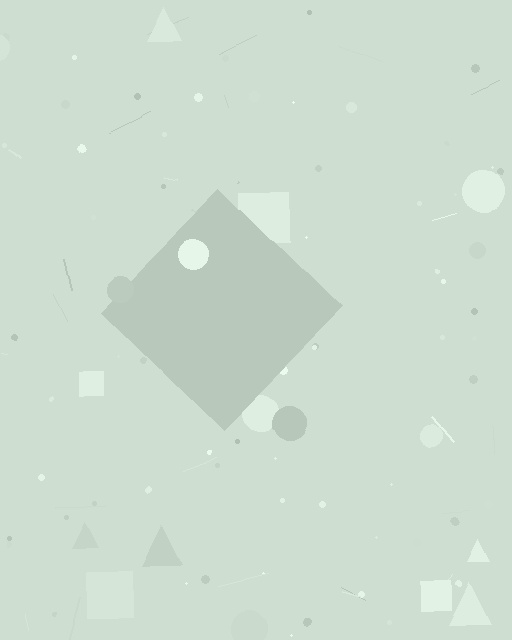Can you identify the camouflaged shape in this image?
The camouflaged shape is a diamond.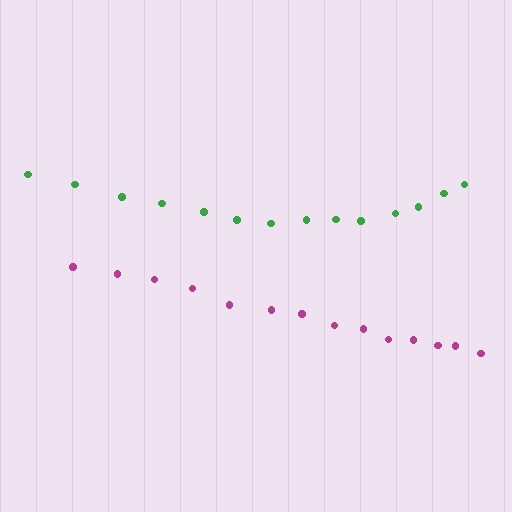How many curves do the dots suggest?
There are 2 distinct paths.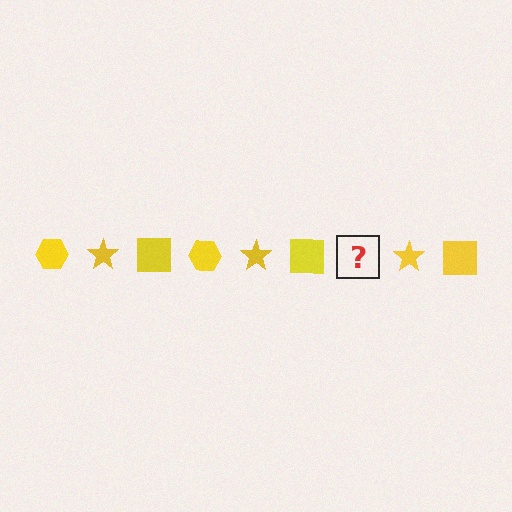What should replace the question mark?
The question mark should be replaced with a yellow hexagon.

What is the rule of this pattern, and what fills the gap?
The rule is that the pattern cycles through hexagon, star, square shapes in yellow. The gap should be filled with a yellow hexagon.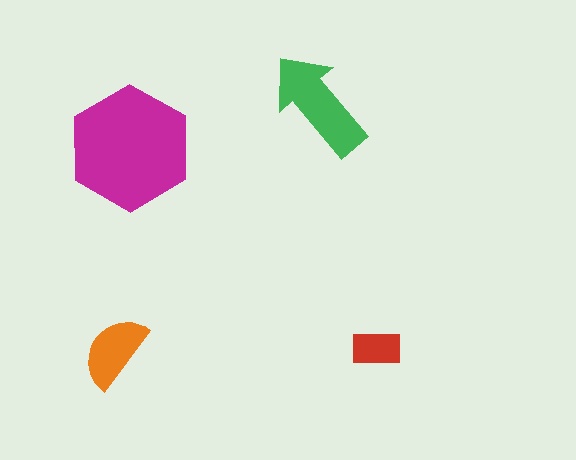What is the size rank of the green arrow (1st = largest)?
2nd.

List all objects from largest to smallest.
The magenta hexagon, the green arrow, the orange semicircle, the red rectangle.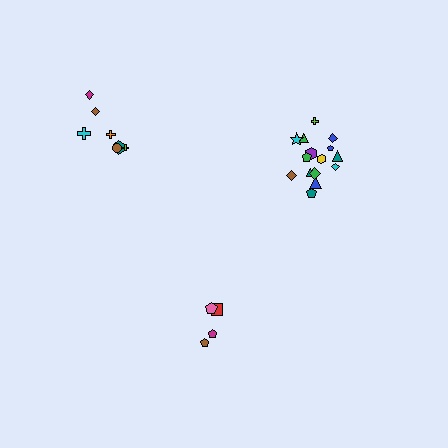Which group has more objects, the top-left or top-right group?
The top-right group.